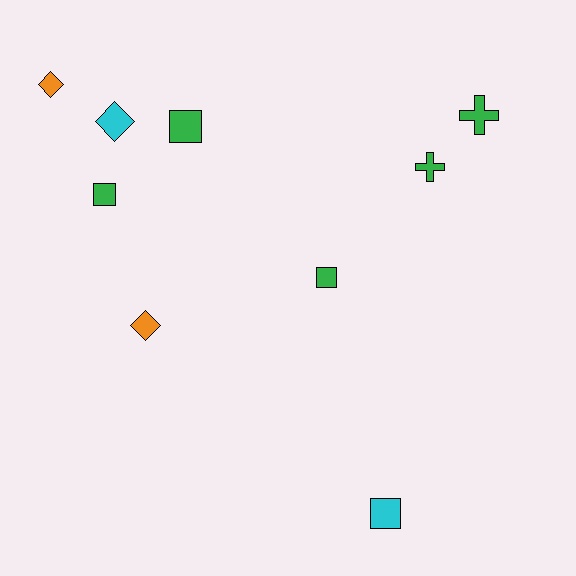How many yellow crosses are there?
There are no yellow crosses.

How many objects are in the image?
There are 9 objects.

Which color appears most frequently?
Green, with 5 objects.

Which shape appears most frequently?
Square, with 4 objects.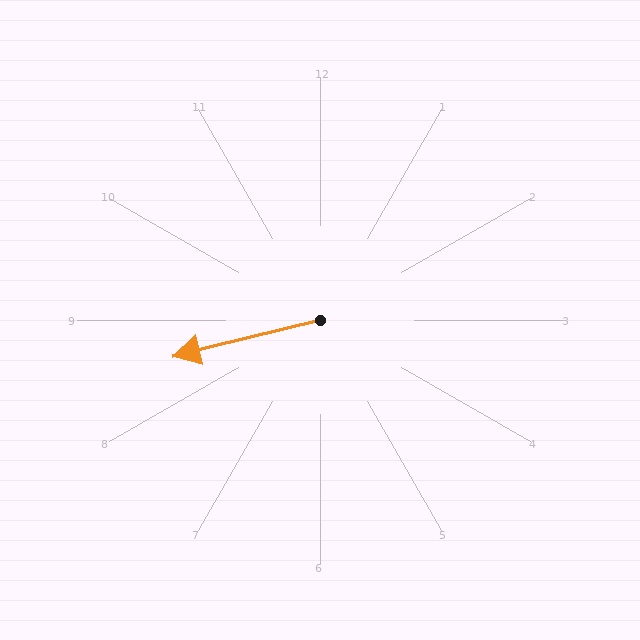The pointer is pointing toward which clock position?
Roughly 9 o'clock.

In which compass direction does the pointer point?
West.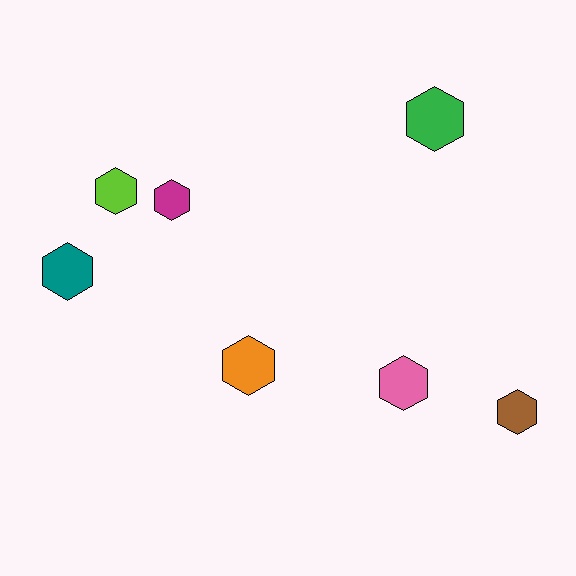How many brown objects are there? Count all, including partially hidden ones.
There is 1 brown object.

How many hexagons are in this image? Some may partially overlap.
There are 7 hexagons.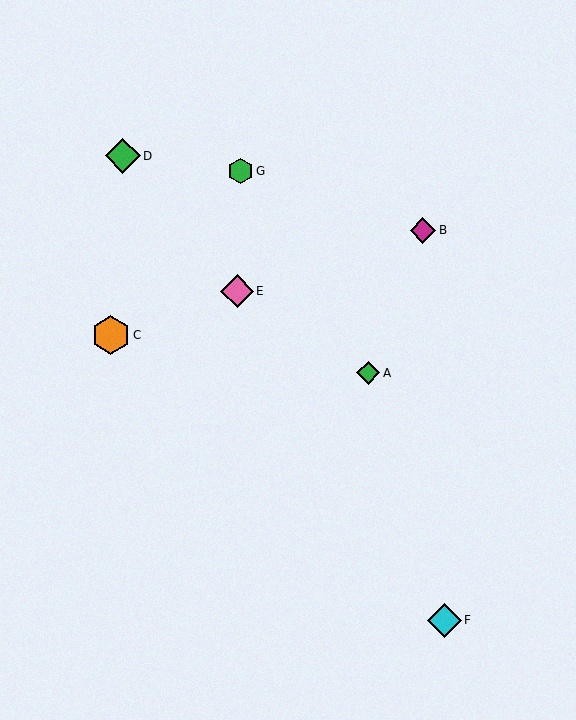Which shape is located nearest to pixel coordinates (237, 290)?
The pink diamond (labeled E) at (237, 291) is nearest to that location.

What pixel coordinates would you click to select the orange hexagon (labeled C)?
Click at (111, 335) to select the orange hexagon C.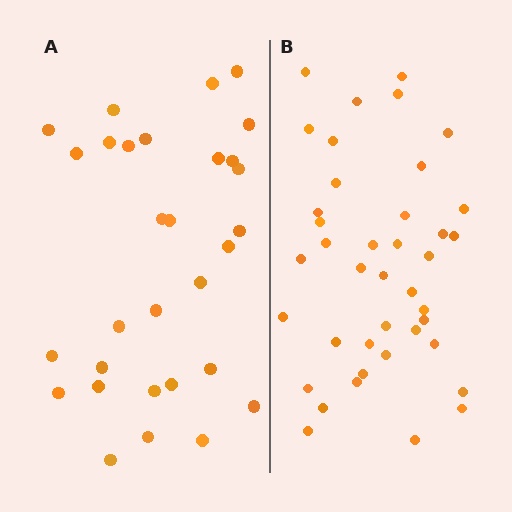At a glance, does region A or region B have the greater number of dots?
Region B (the right region) has more dots.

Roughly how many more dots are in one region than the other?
Region B has roughly 10 or so more dots than region A.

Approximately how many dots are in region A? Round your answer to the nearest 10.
About 30 dots.